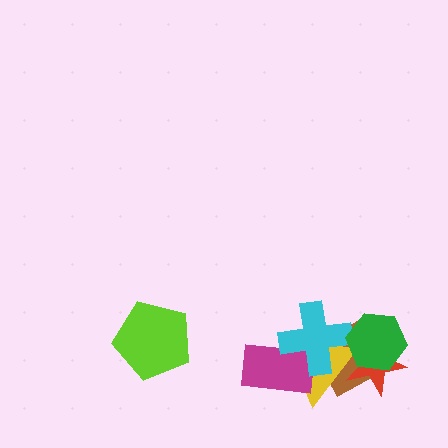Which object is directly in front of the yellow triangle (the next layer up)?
The red star is directly in front of the yellow triangle.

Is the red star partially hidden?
Yes, it is partially covered by another shape.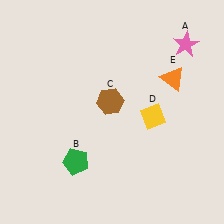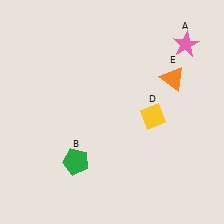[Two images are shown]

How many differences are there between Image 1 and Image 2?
There is 1 difference between the two images.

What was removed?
The brown hexagon (C) was removed in Image 2.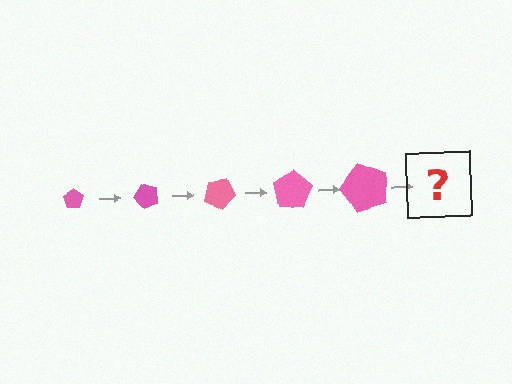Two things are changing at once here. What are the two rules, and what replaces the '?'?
The two rules are that the pentagon grows larger each step and it rotates 50 degrees each step. The '?' should be a pentagon, larger than the previous one and rotated 250 degrees from the start.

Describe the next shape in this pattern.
It should be a pentagon, larger than the previous one and rotated 250 degrees from the start.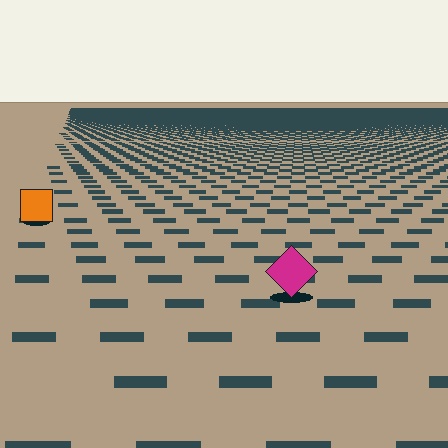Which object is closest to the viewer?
The magenta diamond is closest. The texture marks near it are larger and more spread out.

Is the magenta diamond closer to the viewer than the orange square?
Yes. The magenta diamond is closer — you can tell from the texture gradient: the ground texture is coarser near it.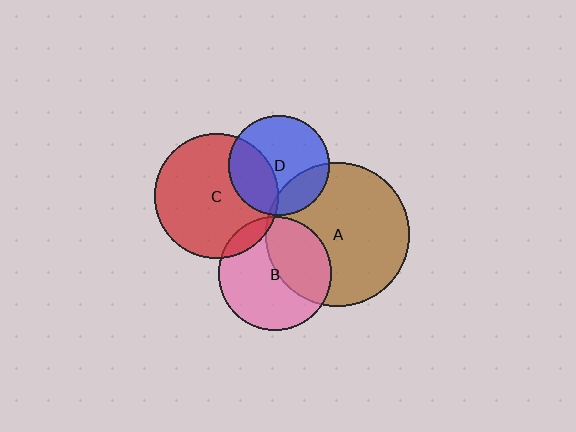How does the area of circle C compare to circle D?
Approximately 1.5 times.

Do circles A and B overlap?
Yes.